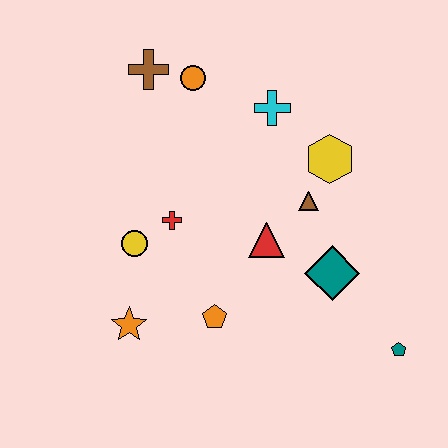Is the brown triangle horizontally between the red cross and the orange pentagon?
No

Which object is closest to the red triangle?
The brown triangle is closest to the red triangle.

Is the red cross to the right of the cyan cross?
No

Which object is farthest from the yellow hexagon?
The orange star is farthest from the yellow hexagon.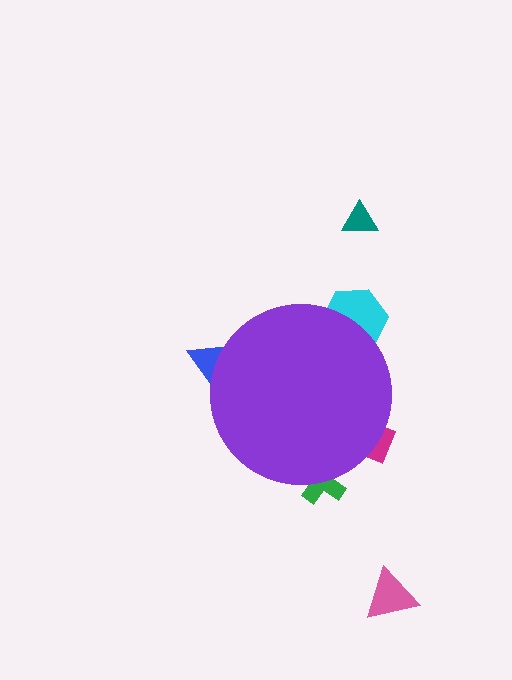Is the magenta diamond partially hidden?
Yes, the magenta diamond is partially hidden behind the purple circle.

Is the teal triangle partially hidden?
No, the teal triangle is fully visible.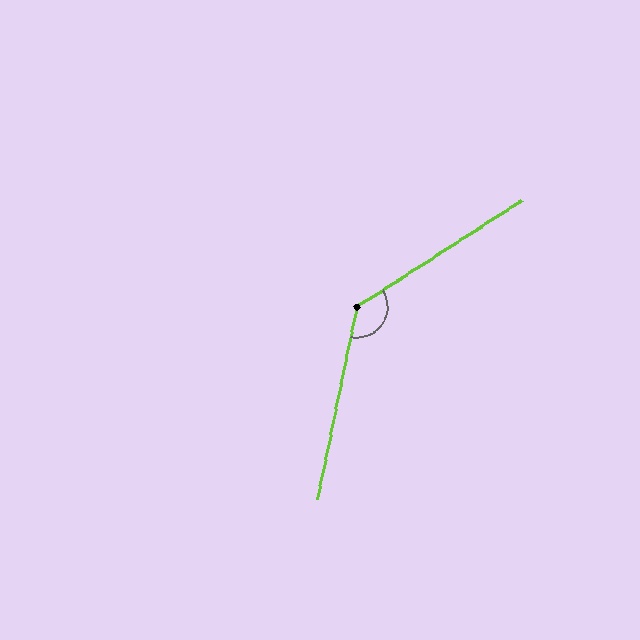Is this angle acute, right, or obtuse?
It is obtuse.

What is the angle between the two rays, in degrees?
Approximately 134 degrees.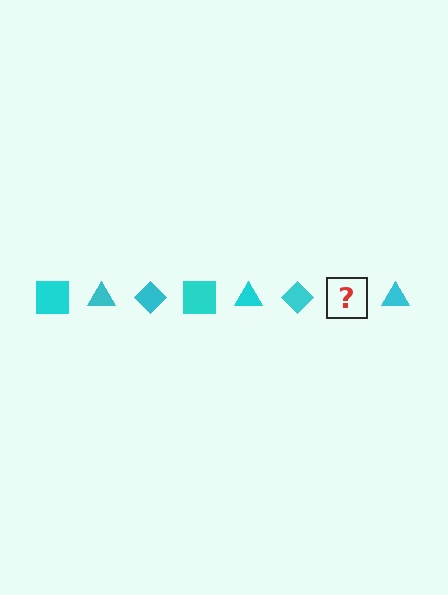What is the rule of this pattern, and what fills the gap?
The rule is that the pattern cycles through square, triangle, diamond shapes in cyan. The gap should be filled with a cyan square.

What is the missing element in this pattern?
The missing element is a cyan square.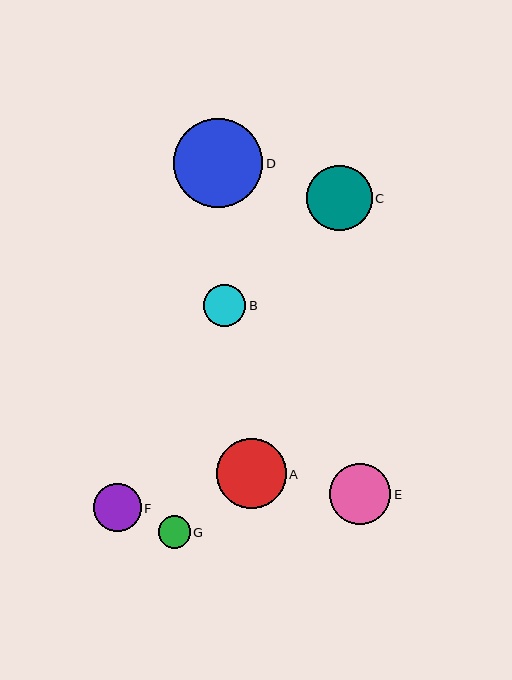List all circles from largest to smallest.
From largest to smallest: D, A, C, E, F, B, G.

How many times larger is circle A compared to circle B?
Circle A is approximately 1.7 times the size of circle B.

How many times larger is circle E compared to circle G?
Circle E is approximately 1.9 times the size of circle G.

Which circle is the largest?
Circle D is the largest with a size of approximately 90 pixels.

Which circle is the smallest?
Circle G is the smallest with a size of approximately 32 pixels.